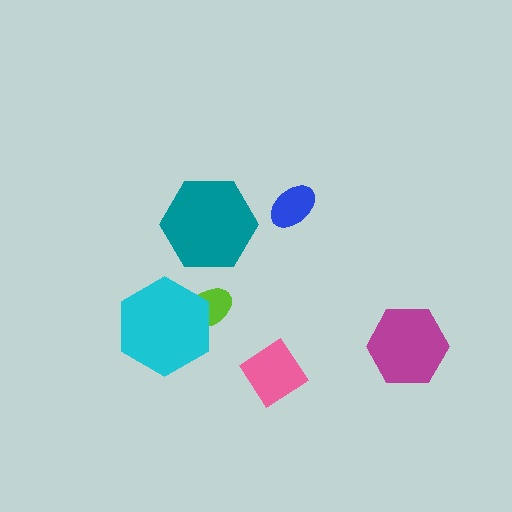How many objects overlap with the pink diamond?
0 objects overlap with the pink diamond.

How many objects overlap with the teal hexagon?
0 objects overlap with the teal hexagon.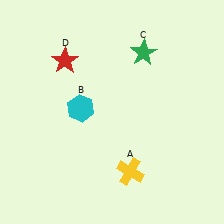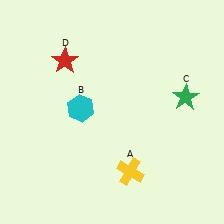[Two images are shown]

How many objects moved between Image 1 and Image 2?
1 object moved between the two images.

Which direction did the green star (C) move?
The green star (C) moved down.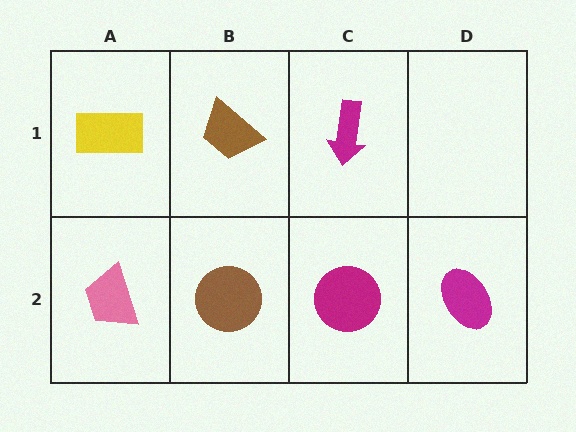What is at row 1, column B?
A brown trapezoid.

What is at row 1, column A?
A yellow rectangle.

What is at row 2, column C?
A magenta circle.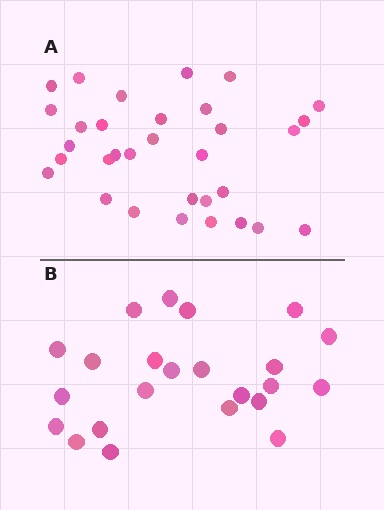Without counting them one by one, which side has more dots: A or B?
Region A (the top region) has more dots.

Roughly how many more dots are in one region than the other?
Region A has roughly 8 or so more dots than region B.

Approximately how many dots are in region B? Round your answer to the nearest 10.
About 20 dots. (The exact count is 23, which rounds to 20.)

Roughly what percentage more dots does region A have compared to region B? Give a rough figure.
About 40% more.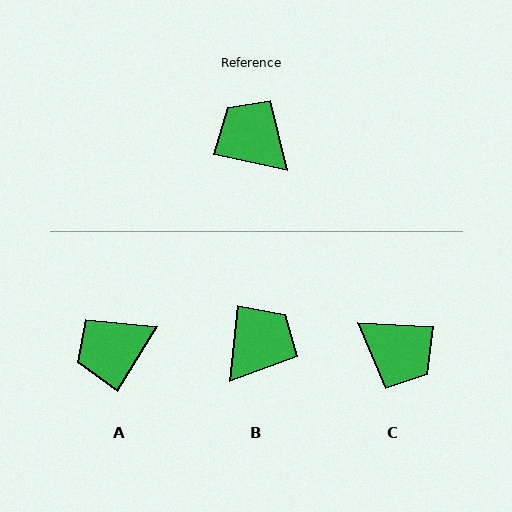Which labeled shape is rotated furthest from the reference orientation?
C, about 171 degrees away.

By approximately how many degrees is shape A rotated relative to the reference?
Approximately 70 degrees counter-clockwise.